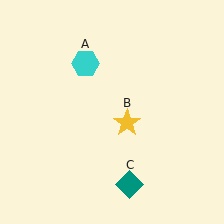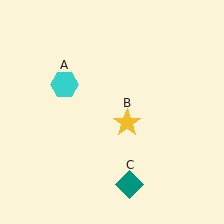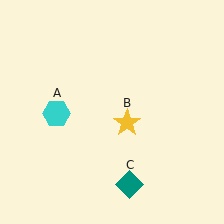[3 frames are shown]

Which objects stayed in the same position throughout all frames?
Yellow star (object B) and teal diamond (object C) remained stationary.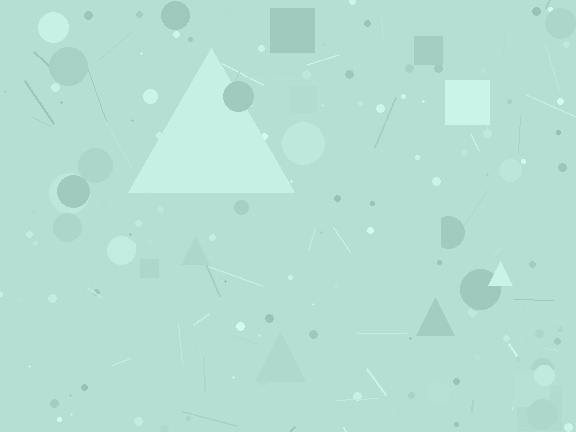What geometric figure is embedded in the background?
A triangle is embedded in the background.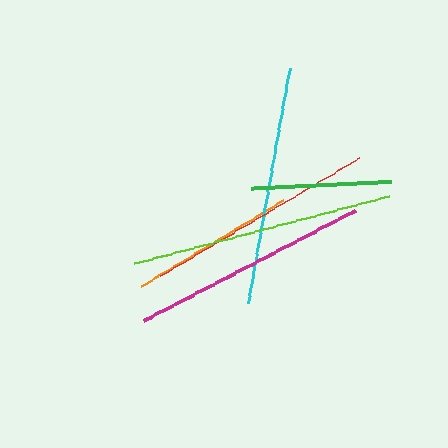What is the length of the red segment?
The red segment is approximately 230 pixels long.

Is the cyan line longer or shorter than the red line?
The cyan line is longer than the red line.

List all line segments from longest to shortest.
From longest to shortest: lime, magenta, cyan, red, orange, green.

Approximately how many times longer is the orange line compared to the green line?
The orange line is approximately 1.2 times the length of the green line.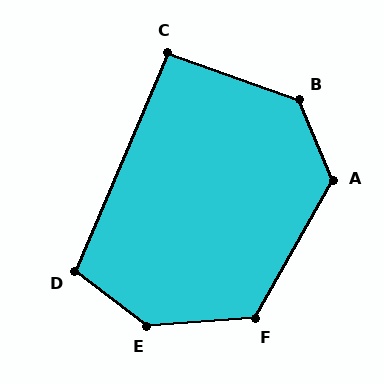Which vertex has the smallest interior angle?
C, at approximately 93 degrees.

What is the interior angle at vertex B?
Approximately 132 degrees (obtuse).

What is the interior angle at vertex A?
Approximately 128 degrees (obtuse).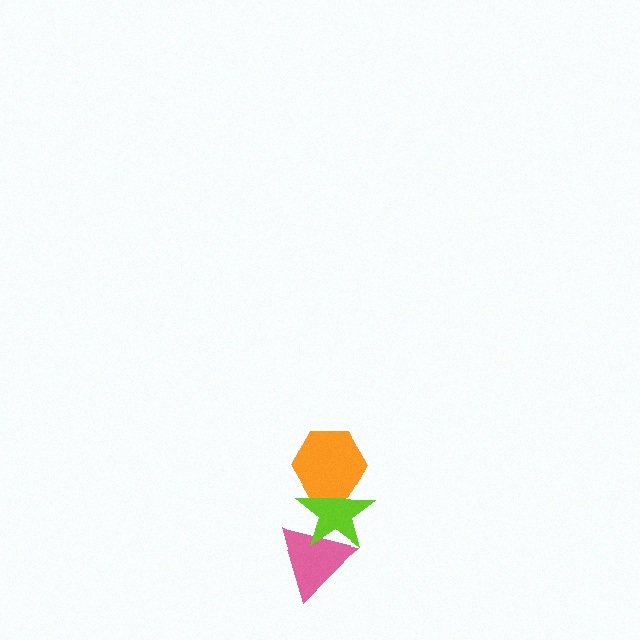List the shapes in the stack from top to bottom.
From top to bottom: the orange hexagon, the lime star, the pink triangle.